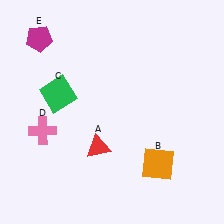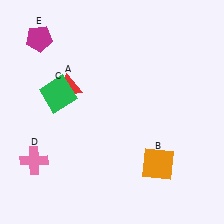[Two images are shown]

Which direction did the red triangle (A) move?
The red triangle (A) moved up.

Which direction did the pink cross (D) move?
The pink cross (D) moved down.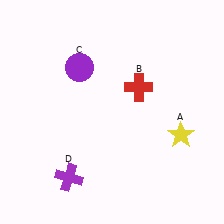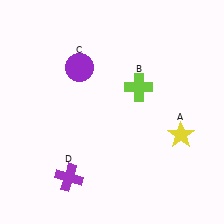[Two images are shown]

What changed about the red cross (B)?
In Image 1, B is red. In Image 2, it changed to lime.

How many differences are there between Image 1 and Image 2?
There is 1 difference between the two images.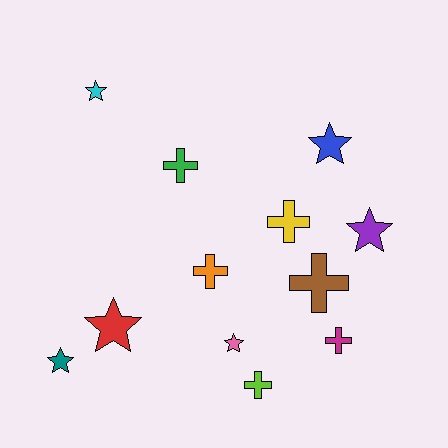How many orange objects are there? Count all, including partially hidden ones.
There is 1 orange object.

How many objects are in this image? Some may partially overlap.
There are 12 objects.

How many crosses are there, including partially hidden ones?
There are 6 crosses.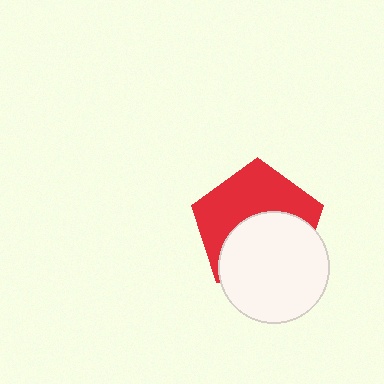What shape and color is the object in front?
The object in front is a white circle.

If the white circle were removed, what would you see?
You would see the complete red pentagon.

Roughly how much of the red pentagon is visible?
About half of it is visible (roughly 51%).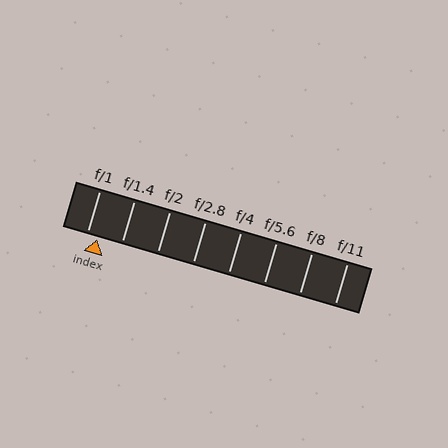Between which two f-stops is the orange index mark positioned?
The index mark is between f/1 and f/1.4.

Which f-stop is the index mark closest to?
The index mark is closest to f/1.